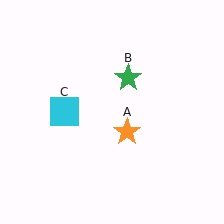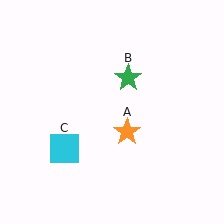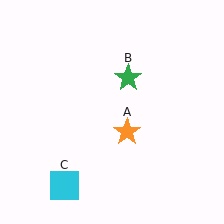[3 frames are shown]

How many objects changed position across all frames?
1 object changed position: cyan square (object C).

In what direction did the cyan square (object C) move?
The cyan square (object C) moved down.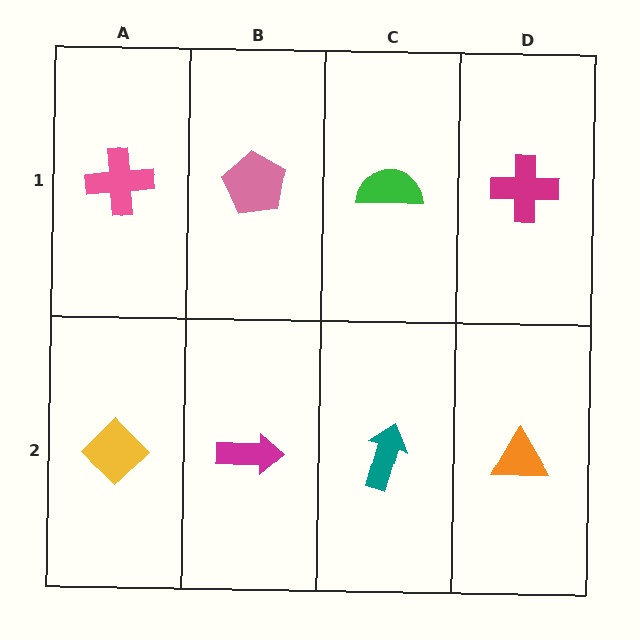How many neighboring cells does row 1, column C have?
3.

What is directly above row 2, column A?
A pink cross.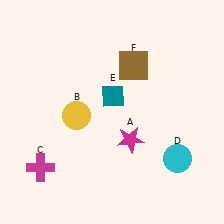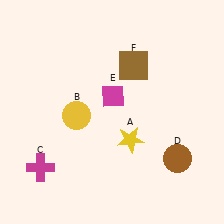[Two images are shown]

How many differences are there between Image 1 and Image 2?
There are 3 differences between the two images.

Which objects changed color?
A changed from magenta to yellow. D changed from cyan to brown. E changed from teal to magenta.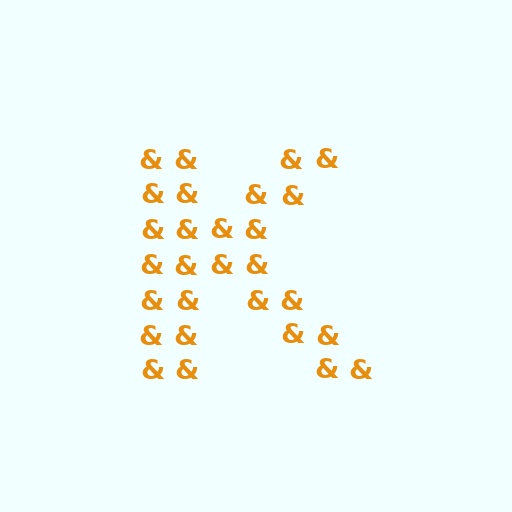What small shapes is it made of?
It is made of small ampersands.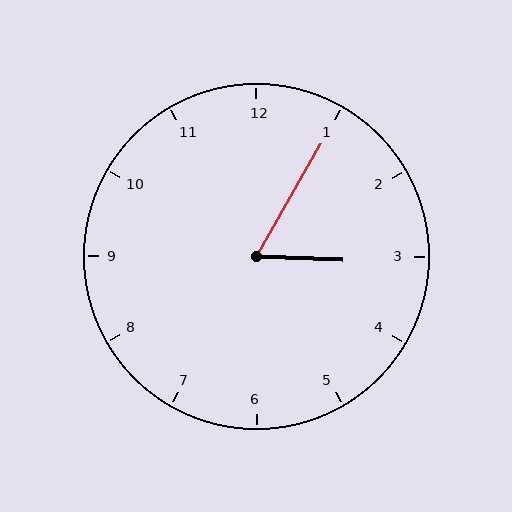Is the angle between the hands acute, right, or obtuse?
It is acute.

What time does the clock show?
3:05.